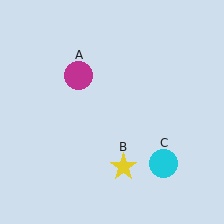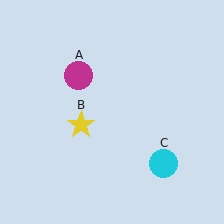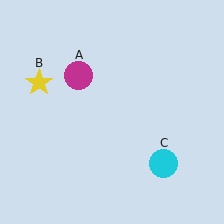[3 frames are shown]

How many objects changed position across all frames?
1 object changed position: yellow star (object B).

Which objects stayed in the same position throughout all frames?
Magenta circle (object A) and cyan circle (object C) remained stationary.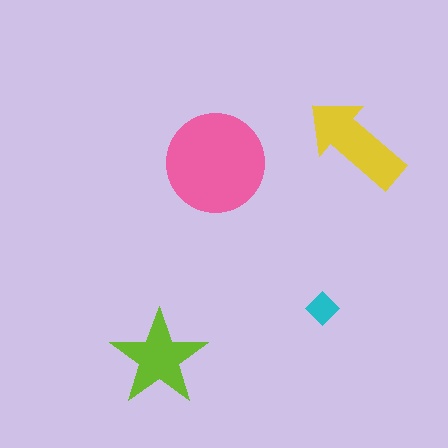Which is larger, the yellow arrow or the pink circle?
The pink circle.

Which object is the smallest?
The cyan diamond.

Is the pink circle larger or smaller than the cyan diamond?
Larger.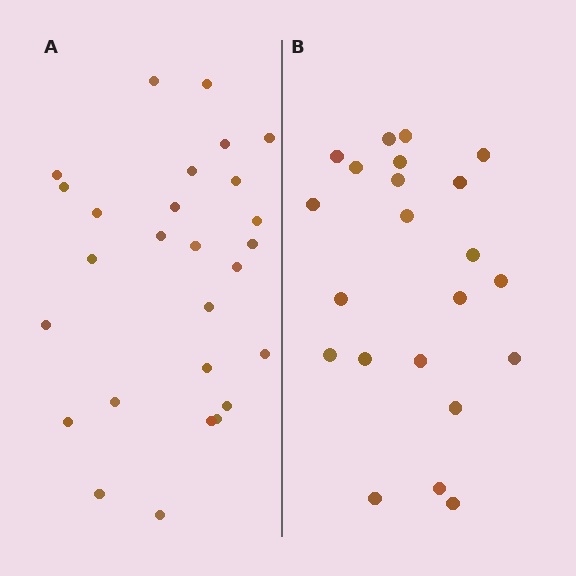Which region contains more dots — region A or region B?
Region A (the left region) has more dots.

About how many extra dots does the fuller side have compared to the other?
Region A has about 5 more dots than region B.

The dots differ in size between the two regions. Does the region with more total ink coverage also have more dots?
No. Region B has more total ink coverage because its dots are larger, but region A actually contains more individual dots. Total area can be misleading — the number of items is what matters here.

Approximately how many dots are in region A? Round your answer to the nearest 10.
About 30 dots. (The exact count is 27, which rounds to 30.)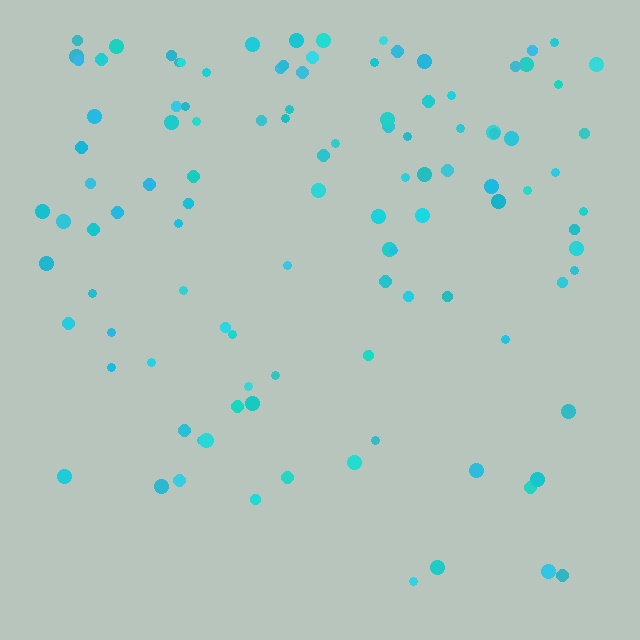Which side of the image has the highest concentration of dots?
The top.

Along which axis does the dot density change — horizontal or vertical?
Vertical.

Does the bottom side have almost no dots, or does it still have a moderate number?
Still a moderate number, just noticeably fewer than the top.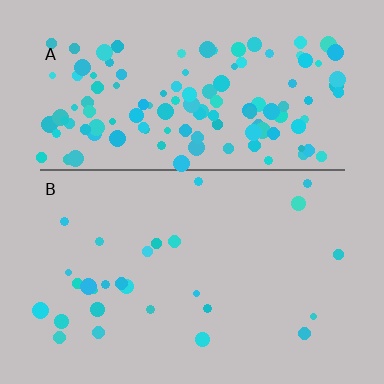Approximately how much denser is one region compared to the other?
Approximately 4.6× — region A over region B.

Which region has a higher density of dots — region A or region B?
A (the top).